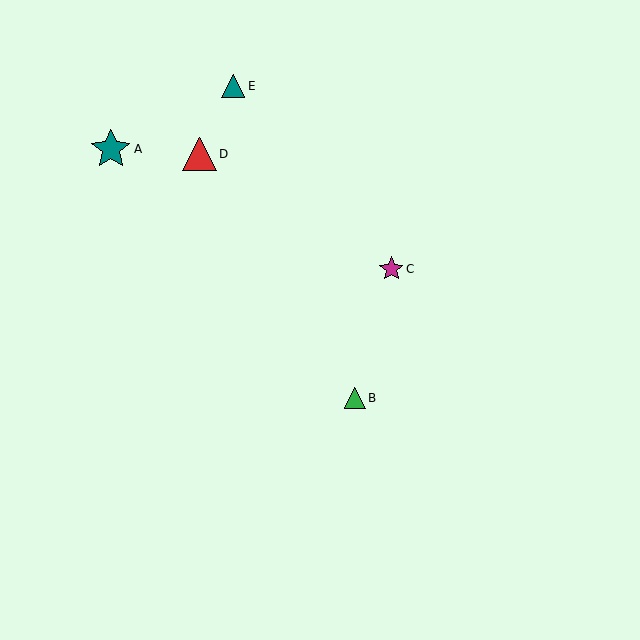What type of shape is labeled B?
Shape B is a green triangle.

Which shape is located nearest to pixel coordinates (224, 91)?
The teal triangle (labeled E) at (233, 86) is nearest to that location.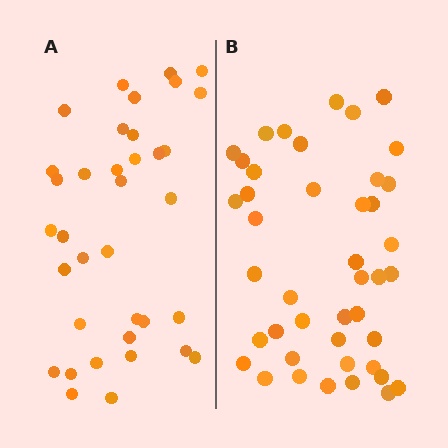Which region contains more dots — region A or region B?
Region B (the right region) has more dots.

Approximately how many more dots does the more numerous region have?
Region B has roughly 8 or so more dots than region A.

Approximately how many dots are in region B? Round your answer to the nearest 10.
About 40 dots. (The exact count is 43, which rounds to 40.)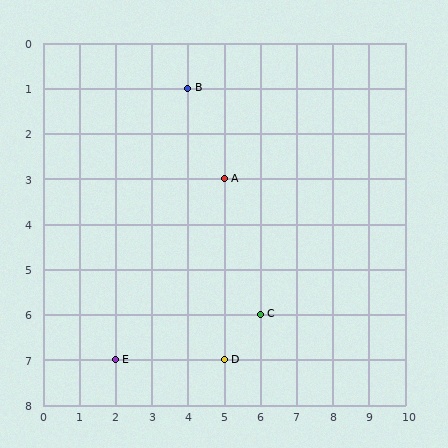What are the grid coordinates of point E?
Point E is at grid coordinates (2, 7).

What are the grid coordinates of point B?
Point B is at grid coordinates (4, 1).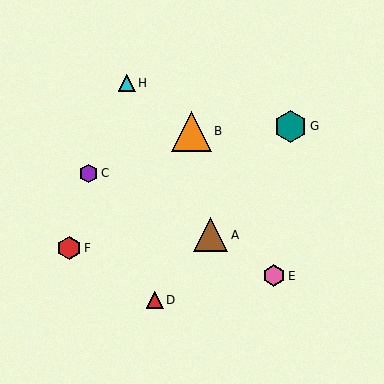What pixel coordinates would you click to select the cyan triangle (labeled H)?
Click at (127, 83) to select the cyan triangle H.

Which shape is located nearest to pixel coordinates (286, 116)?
The teal hexagon (labeled G) at (291, 126) is nearest to that location.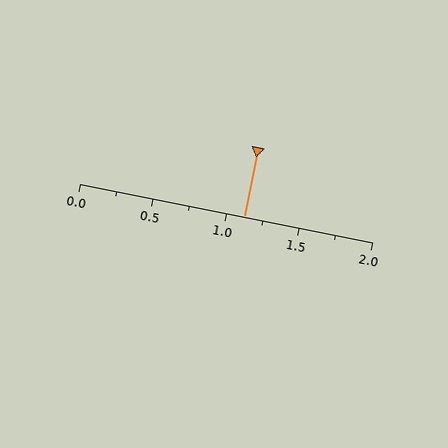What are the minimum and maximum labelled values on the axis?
The axis runs from 0.0 to 2.0.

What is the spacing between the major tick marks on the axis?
The major ticks are spaced 0.5 apart.